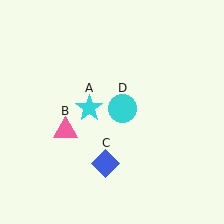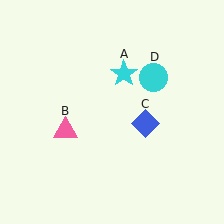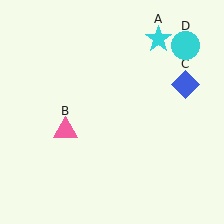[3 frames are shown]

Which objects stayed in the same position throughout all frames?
Pink triangle (object B) remained stationary.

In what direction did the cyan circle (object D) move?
The cyan circle (object D) moved up and to the right.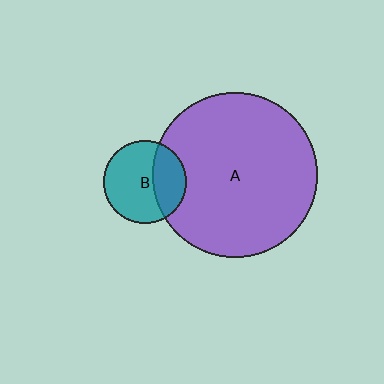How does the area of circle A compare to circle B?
Approximately 3.9 times.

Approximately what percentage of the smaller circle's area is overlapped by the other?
Approximately 35%.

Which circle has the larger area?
Circle A (purple).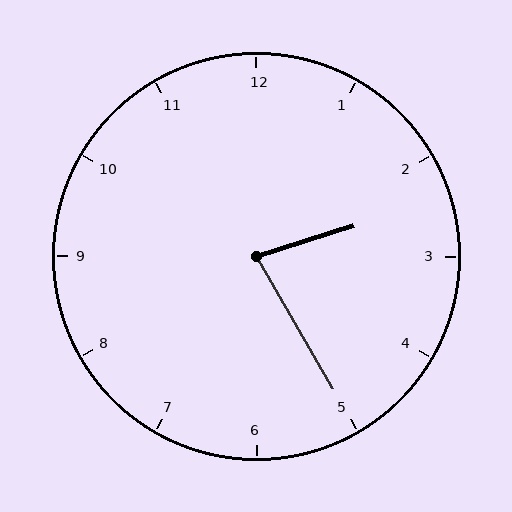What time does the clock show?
2:25.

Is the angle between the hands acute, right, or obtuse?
It is acute.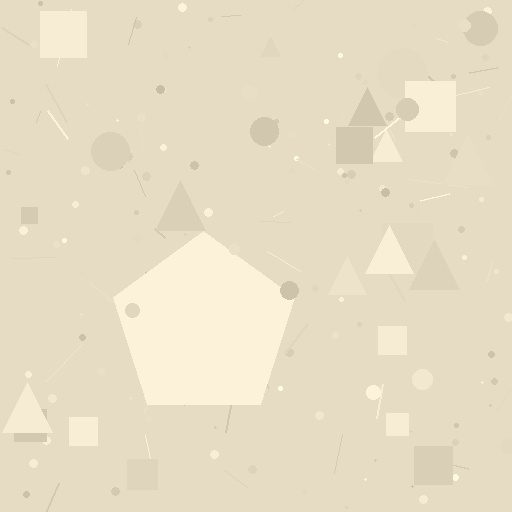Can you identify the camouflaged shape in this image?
The camouflaged shape is a pentagon.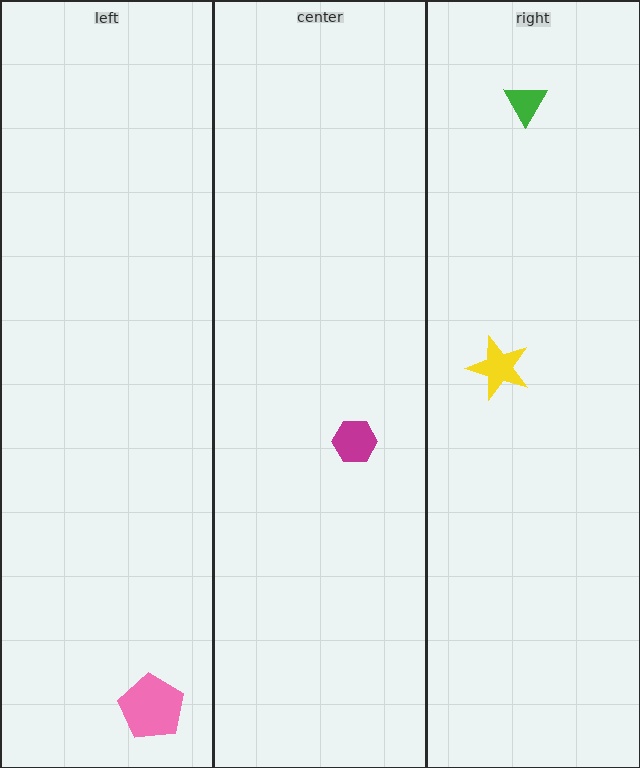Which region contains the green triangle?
The right region.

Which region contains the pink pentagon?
The left region.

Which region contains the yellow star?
The right region.